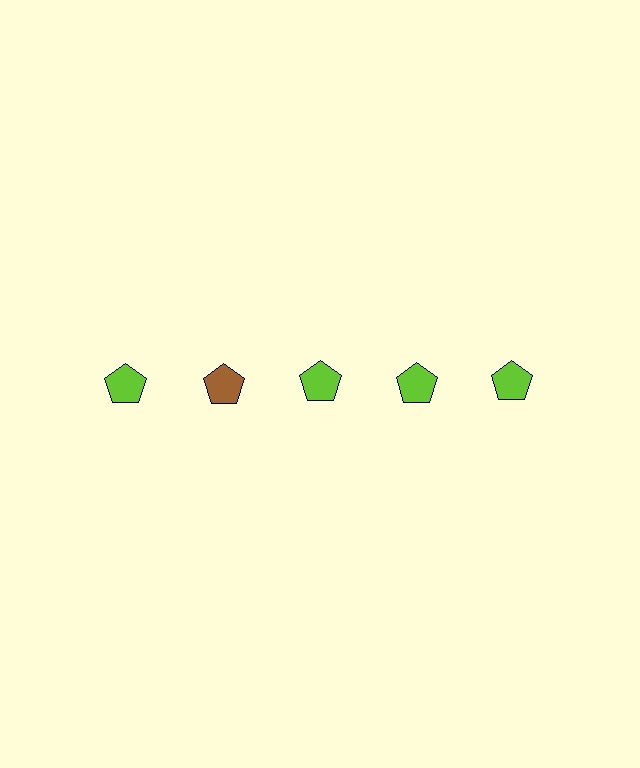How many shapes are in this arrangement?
There are 5 shapes arranged in a grid pattern.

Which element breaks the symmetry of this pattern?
The brown pentagon in the top row, second from left column breaks the symmetry. All other shapes are lime pentagons.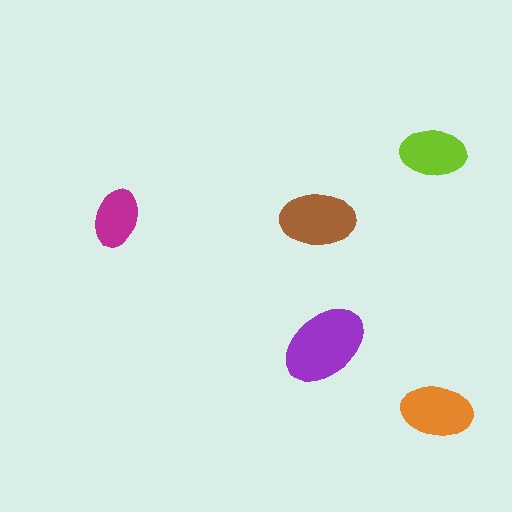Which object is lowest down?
The orange ellipse is bottommost.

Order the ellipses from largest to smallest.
the purple one, the brown one, the orange one, the lime one, the magenta one.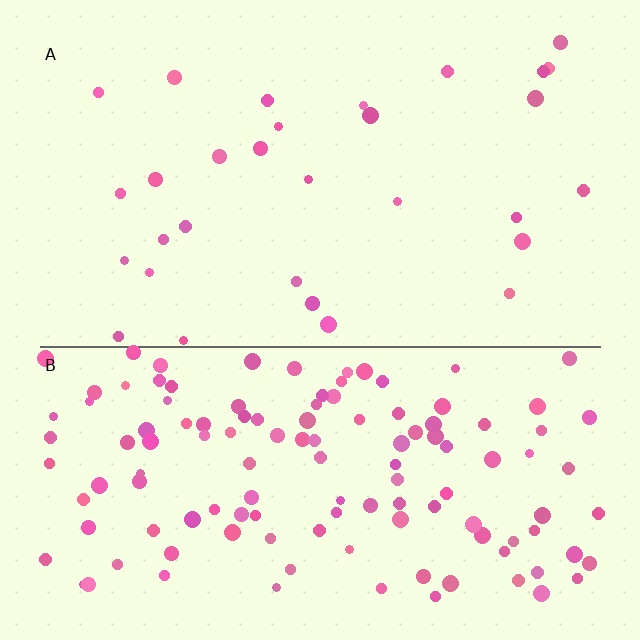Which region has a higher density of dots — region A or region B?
B (the bottom).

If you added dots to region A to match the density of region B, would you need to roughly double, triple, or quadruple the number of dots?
Approximately quadruple.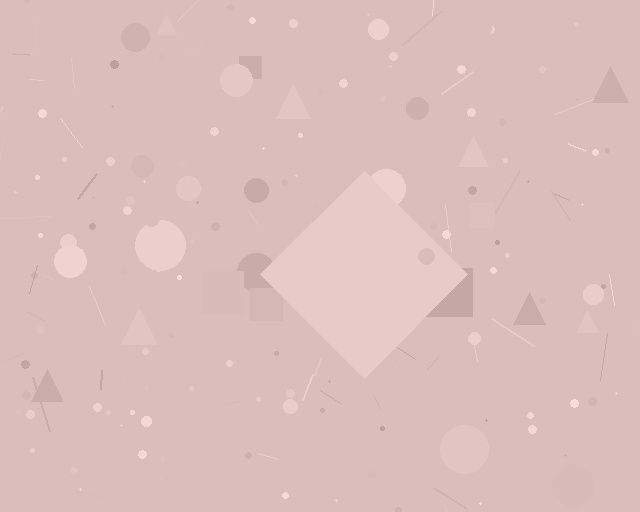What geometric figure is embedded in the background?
A diamond is embedded in the background.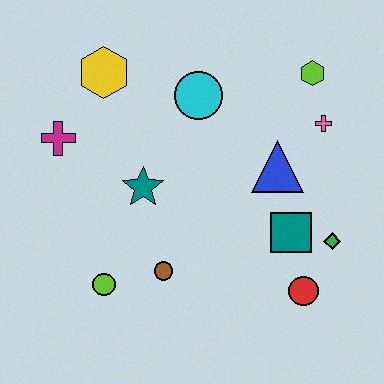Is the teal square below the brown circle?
No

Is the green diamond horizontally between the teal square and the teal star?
No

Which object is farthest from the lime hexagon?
The lime circle is farthest from the lime hexagon.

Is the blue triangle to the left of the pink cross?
Yes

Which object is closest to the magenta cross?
The yellow hexagon is closest to the magenta cross.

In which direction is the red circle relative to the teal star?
The red circle is to the right of the teal star.